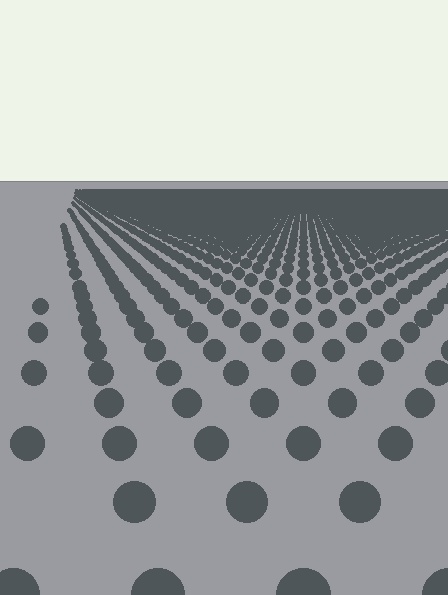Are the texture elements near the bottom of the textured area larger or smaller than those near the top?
Larger. Near the bottom, elements are closer to the viewer and appear at a bigger on-screen size.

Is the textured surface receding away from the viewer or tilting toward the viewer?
The surface is receding away from the viewer. Texture elements get smaller and denser toward the top.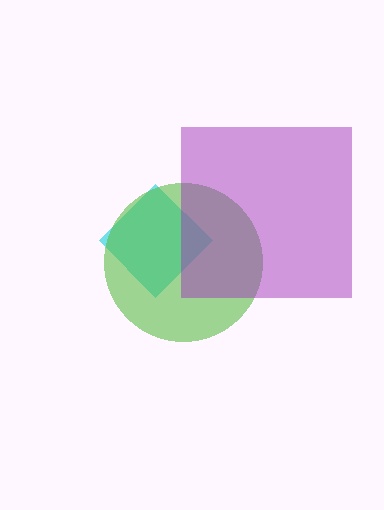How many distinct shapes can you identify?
There are 3 distinct shapes: a cyan diamond, a lime circle, a purple square.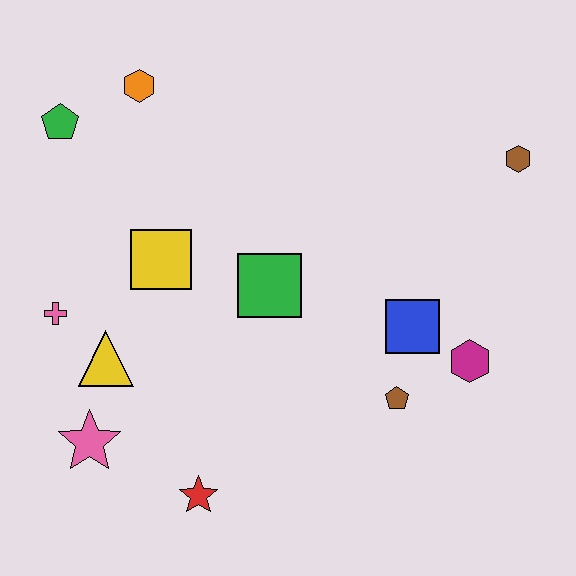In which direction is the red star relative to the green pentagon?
The red star is below the green pentagon.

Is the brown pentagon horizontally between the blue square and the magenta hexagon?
No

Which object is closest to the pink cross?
The yellow triangle is closest to the pink cross.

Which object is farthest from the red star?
The brown hexagon is farthest from the red star.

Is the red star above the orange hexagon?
No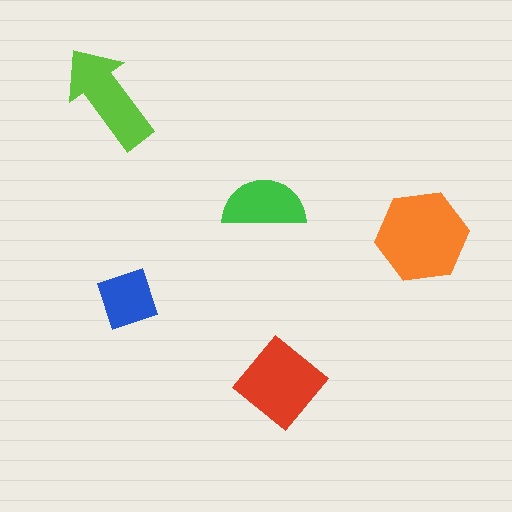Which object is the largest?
The orange hexagon.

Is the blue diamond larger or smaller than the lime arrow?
Smaller.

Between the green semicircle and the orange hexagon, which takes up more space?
The orange hexagon.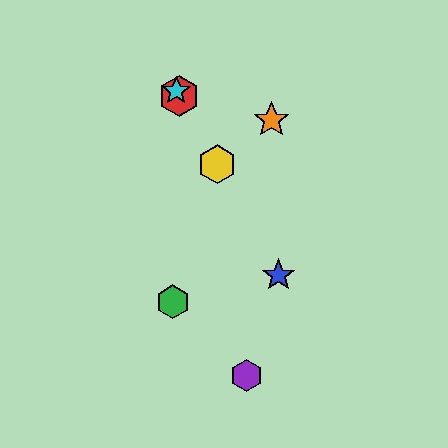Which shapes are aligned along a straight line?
The red hexagon, the blue star, the yellow hexagon, the cyan star are aligned along a straight line.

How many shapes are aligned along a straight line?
4 shapes (the red hexagon, the blue star, the yellow hexagon, the cyan star) are aligned along a straight line.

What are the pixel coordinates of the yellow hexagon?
The yellow hexagon is at (217, 164).